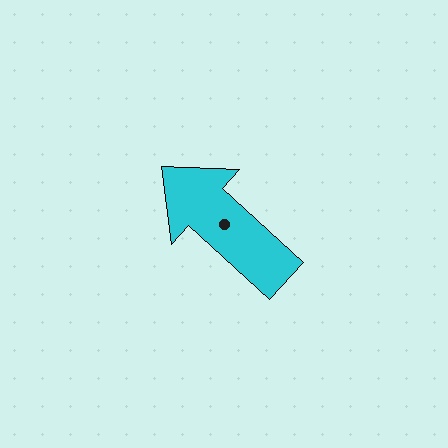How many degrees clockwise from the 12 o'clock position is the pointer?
Approximately 313 degrees.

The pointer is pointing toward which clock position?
Roughly 10 o'clock.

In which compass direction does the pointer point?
Northwest.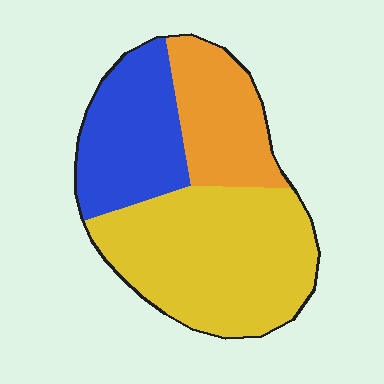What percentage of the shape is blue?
Blue takes up between a sixth and a third of the shape.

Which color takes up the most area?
Yellow, at roughly 50%.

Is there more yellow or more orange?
Yellow.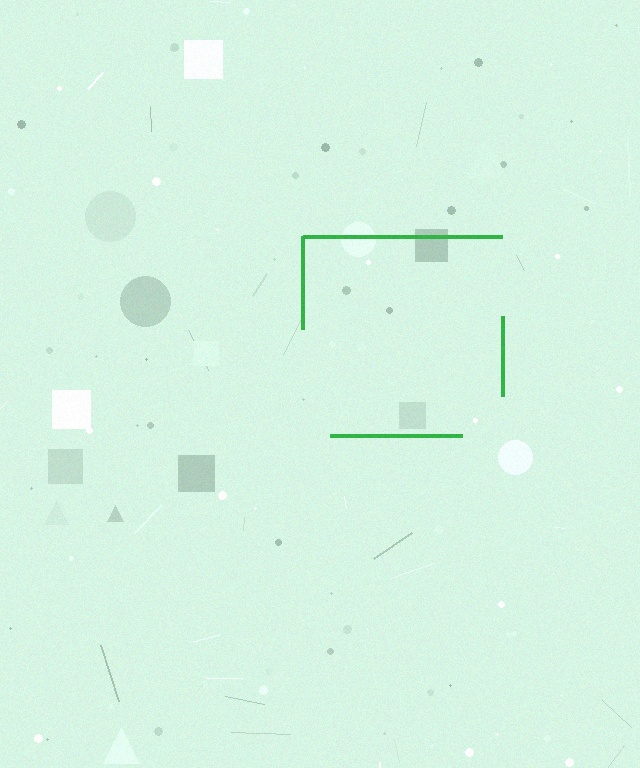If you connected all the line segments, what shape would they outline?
They would outline a square.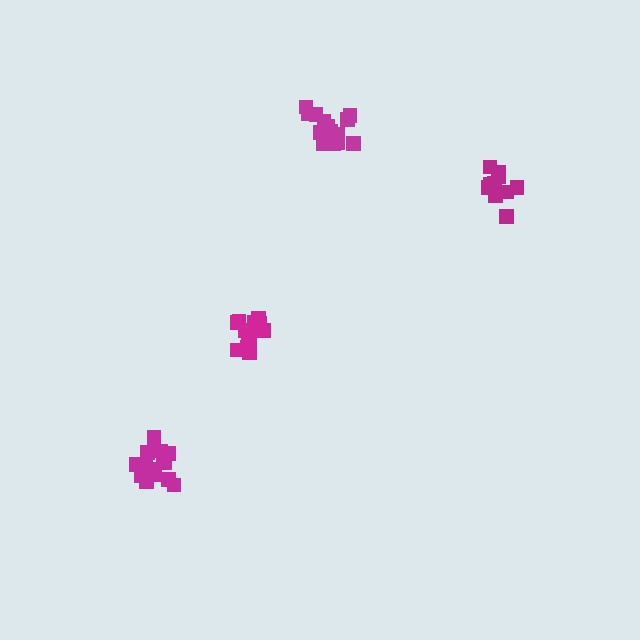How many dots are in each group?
Group 1: 15 dots, Group 2: 10 dots, Group 3: 15 dots, Group 4: 15 dots (55 total).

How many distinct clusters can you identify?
There are 4 distinct clusters.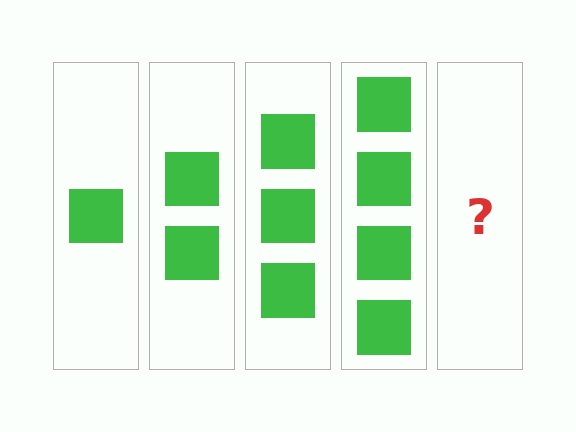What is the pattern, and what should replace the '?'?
The pattern is that each step adds one more square. The '?' should be 5 squares.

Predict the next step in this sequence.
The next step is 5 squares.